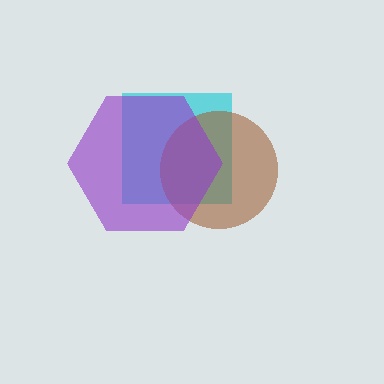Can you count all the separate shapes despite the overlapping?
Yes, there are 3 separate shapes.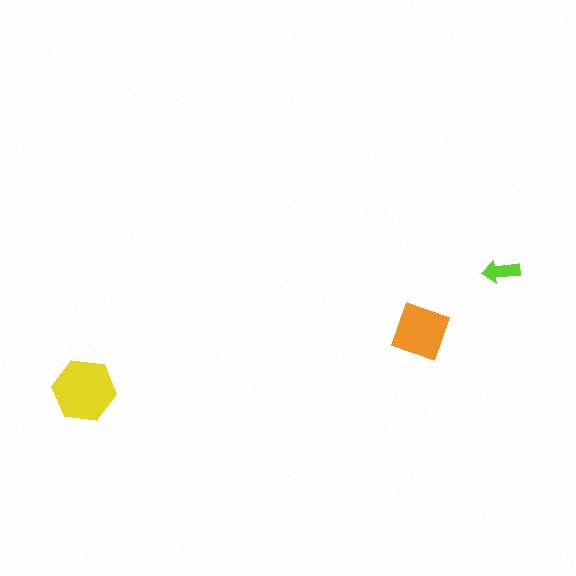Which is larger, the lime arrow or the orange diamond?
The orange diamond.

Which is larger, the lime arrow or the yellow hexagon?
The yellow hexagon.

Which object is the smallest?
The lime arrow.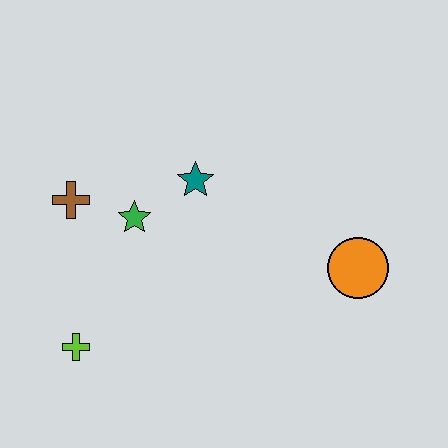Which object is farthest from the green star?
The orange circle is farthest from the green star.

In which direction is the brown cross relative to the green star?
The brown cross is to the left of the green star.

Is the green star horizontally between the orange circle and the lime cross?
Yes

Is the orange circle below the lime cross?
No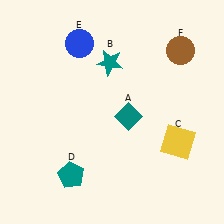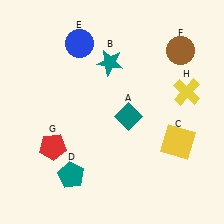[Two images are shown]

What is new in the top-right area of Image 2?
A yellow cross (H) was added in the top-right area of Image 2.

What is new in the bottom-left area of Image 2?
A red pentagon (G) was added in the bottom-left area of Image 2.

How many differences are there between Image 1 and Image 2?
There are 2 differences between the two images.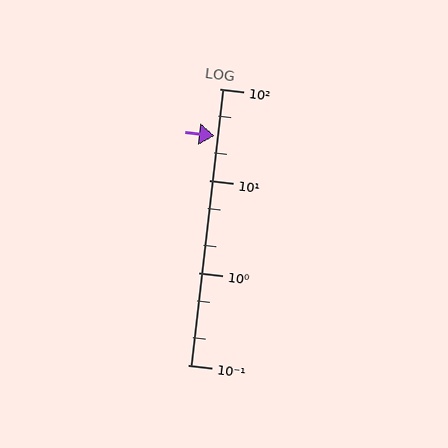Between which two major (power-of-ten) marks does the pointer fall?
The pointer is between 10 and 100.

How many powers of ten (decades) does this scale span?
The scale spans 3 decades, from 0.1 to 100.